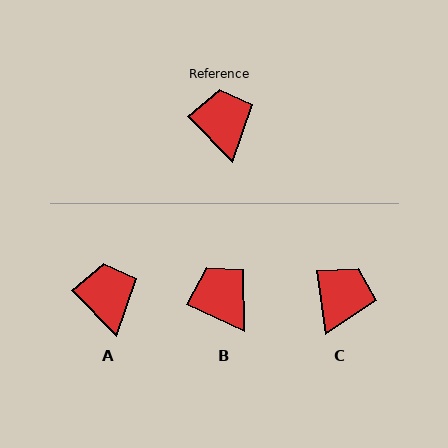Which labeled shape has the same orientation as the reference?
A.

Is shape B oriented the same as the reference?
No, it is off by about 21 degrees.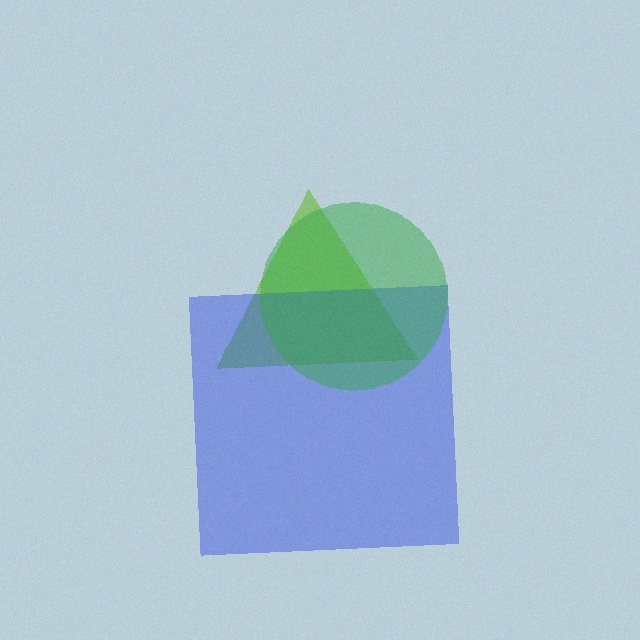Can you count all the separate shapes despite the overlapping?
Yes, there are 3 separate shapes.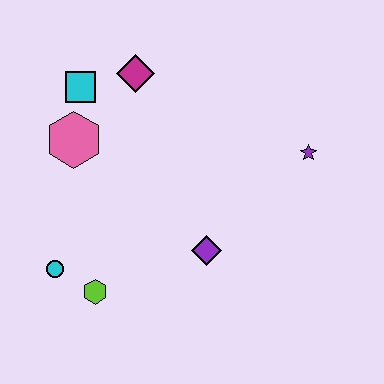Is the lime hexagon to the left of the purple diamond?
Yes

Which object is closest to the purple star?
The purple diamond is closest to the purple star.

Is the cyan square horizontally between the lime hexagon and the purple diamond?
No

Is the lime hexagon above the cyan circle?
No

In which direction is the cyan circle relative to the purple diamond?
The cyan circle is to the left of the purple diamond.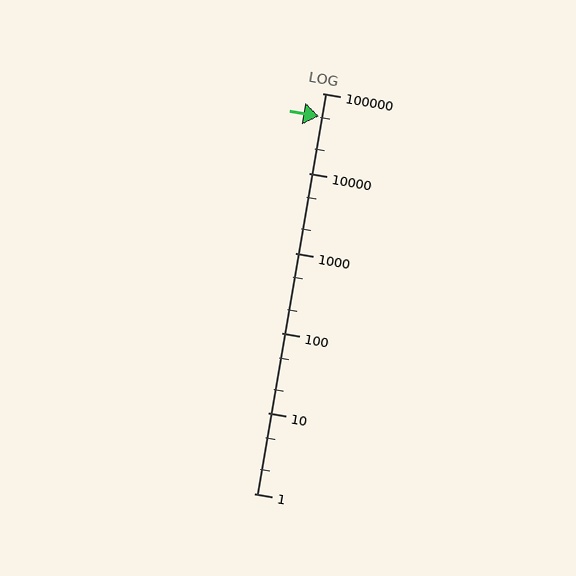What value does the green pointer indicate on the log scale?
The pointer indicates approximately 52000.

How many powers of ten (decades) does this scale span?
The scale spans 5 decades, from 1 to 100000.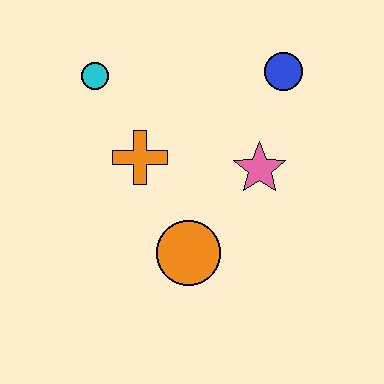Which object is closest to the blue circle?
The pink star is closest to the blue circle.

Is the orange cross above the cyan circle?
No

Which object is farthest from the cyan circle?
The orange circle is farthest from the cyan circle.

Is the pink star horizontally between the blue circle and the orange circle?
Yes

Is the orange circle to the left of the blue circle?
Yes